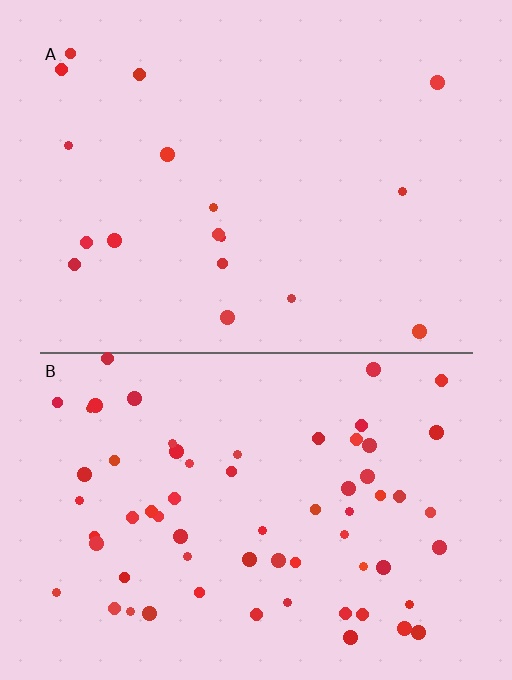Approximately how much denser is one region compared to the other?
Approximately 3.6× — region B over region A.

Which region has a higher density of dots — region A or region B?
B (the bottom).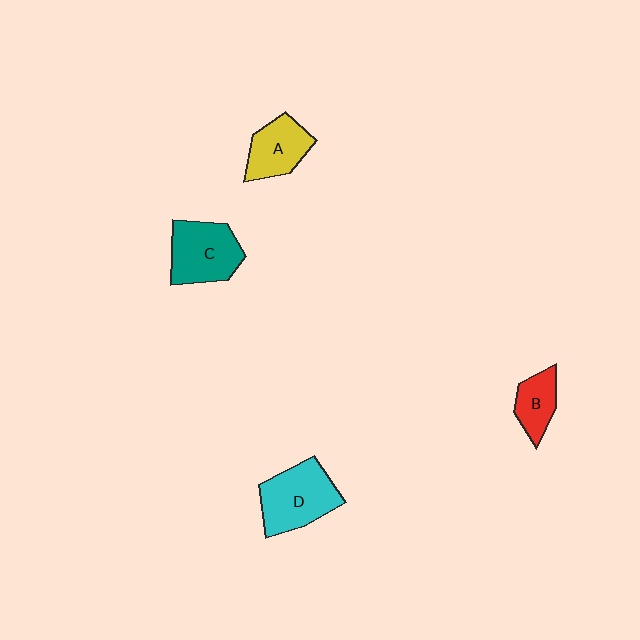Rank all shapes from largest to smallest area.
From largest to smallest: D (cyan), C (teal), A (yellow), B (red).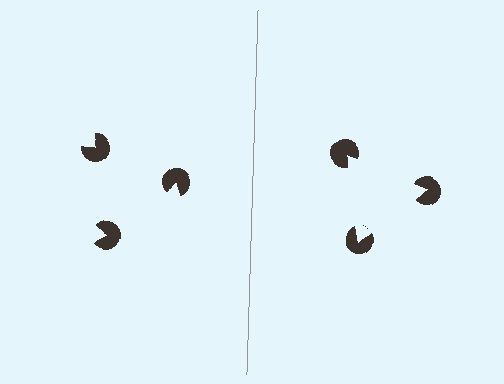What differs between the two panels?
The pac-man discs are positioned identically on both sides; only the wedge orientations differ. On the right they align to a triangle; on the left they are misaligned.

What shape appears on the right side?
An illusory triangle.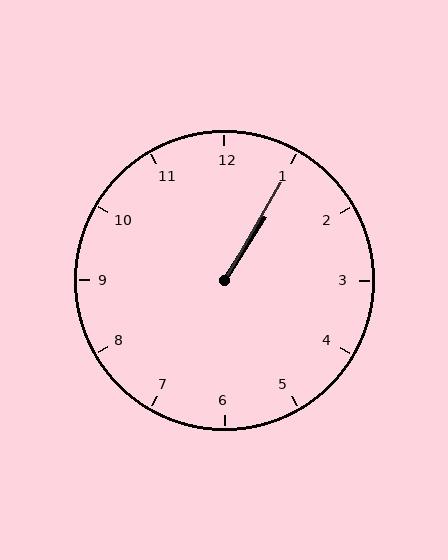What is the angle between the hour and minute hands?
Approximately 2 degrees.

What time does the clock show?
1:05.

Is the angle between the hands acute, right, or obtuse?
It is acute.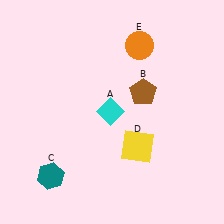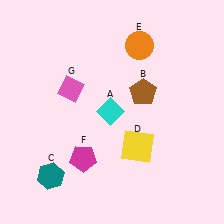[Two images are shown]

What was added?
A magenta pentagon (F), a pink diamond (G) were added in Image 2.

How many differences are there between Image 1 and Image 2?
There are 2 differences between the two images.